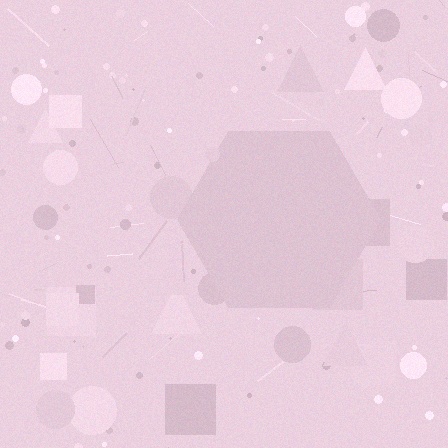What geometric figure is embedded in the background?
A hexagon is embedded in the background.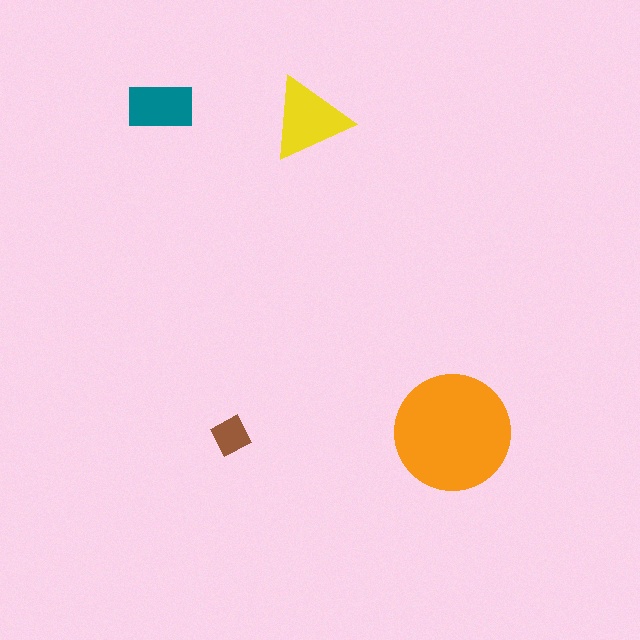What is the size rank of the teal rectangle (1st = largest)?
3rd.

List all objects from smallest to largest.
The brown square, the teal rectangle, the yellow triangle, the orange circle.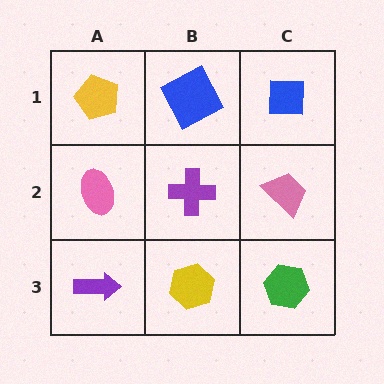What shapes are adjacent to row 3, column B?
A purple cross (row 2, column B), a purple arrow (row 3, column A), a green hexagon (row 3, column C).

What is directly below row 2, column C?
A green hexagon.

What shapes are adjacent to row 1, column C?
A pink trapezoid (row 2, column C), a blue square (row 1, column B).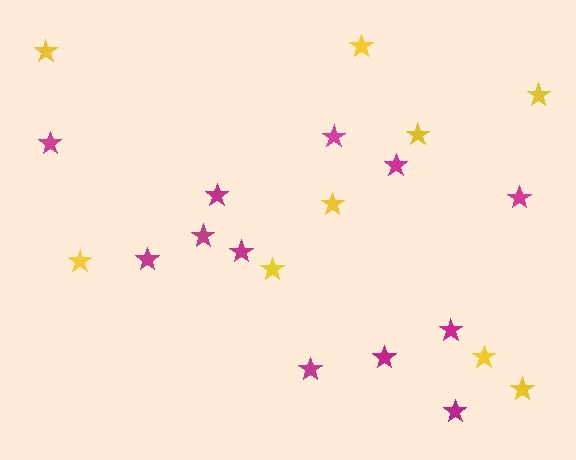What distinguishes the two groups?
There are 2 groups: one group of magenta stars (12) and one group of yellow stars (9).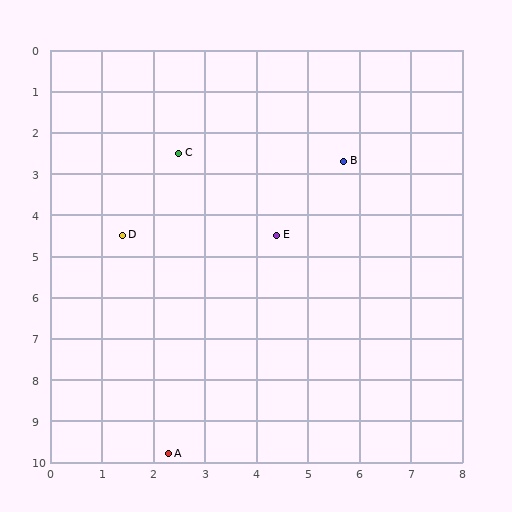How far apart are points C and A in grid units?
Points C and A are about 7.3 grid units apart.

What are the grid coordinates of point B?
Point B is at approximately (5.7, 2.7).